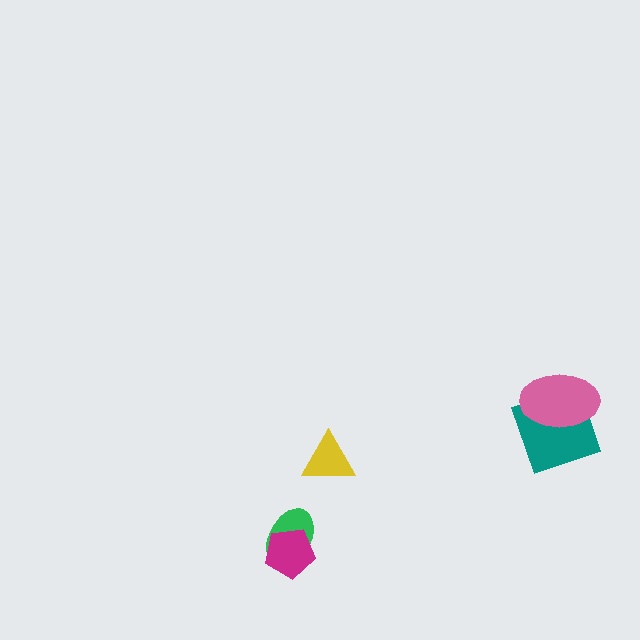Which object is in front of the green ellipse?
The magenta pentagon is in front of the green ellipse.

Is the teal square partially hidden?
Yes, it is partially covered by another shape.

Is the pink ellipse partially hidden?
No, no other shape covers it.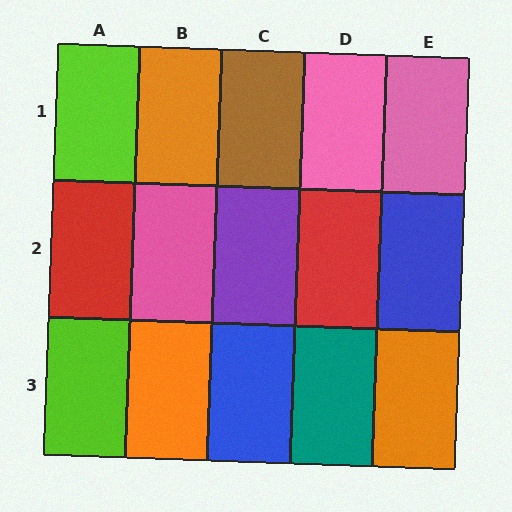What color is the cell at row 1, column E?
Pink.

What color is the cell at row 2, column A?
Red.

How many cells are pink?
3 cells are pink.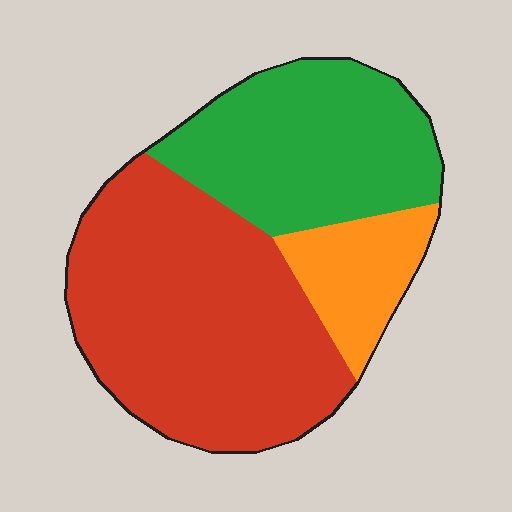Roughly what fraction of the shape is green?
Green covers 33% of the shape.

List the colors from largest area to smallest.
From largest to smallest: red, green, orange.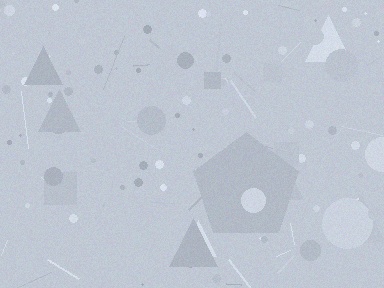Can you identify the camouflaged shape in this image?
The camouflaged shape is a pentagon.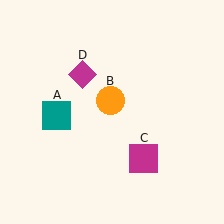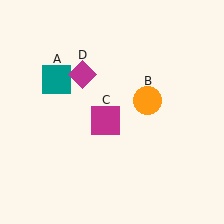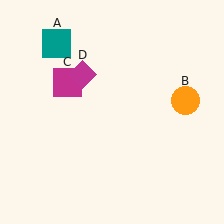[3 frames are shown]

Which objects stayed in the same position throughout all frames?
Magenta diamond (object D) remained stationary.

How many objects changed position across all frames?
3 objects changed position: teal square (object A), orange circle (object B), magenta square (object C).